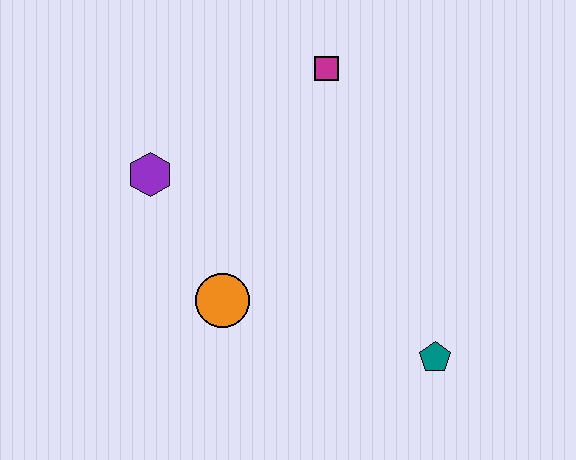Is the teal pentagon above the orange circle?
No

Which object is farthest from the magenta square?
The teal pentagon is farthest from the magenta square.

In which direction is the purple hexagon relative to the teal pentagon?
The purple hexagon is to the left of the teal pentagon.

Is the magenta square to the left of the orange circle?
No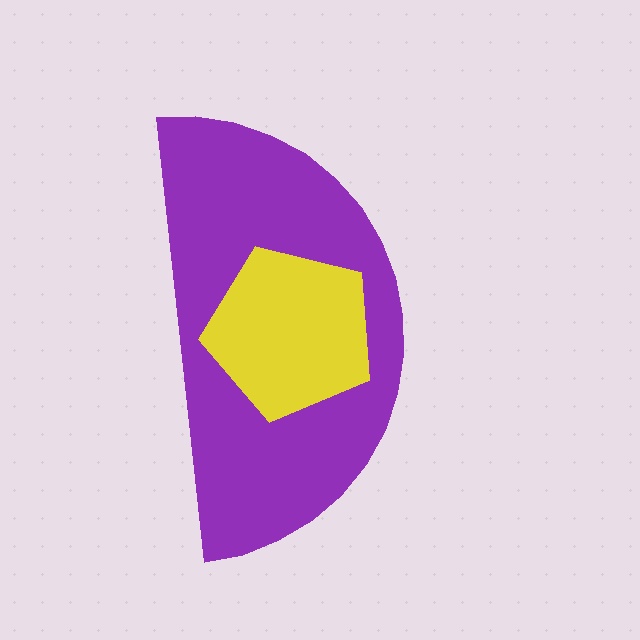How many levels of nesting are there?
2.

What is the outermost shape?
The purple semicircle.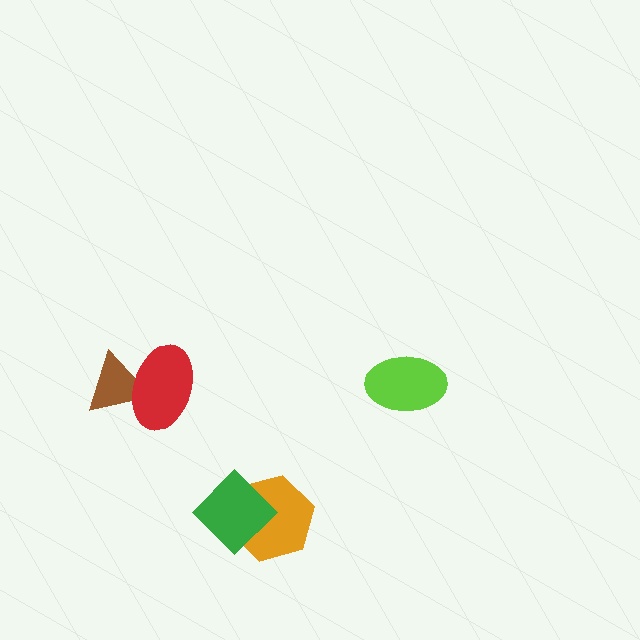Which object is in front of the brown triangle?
The red ellipse is in front of the brown triangle.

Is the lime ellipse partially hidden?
No, no other shape covers it.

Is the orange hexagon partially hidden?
Yes, it is partially covered by another shape.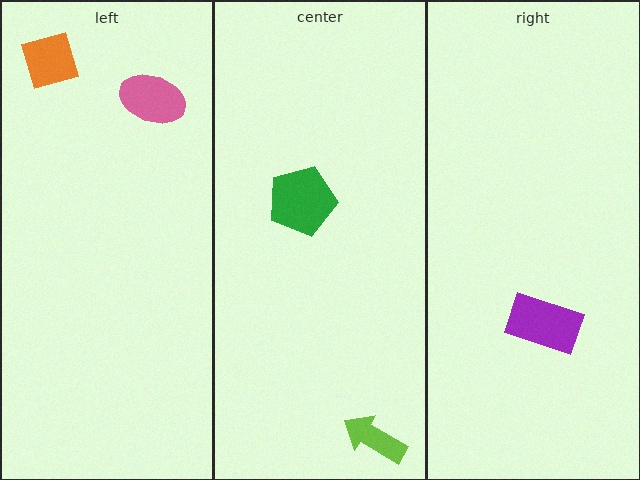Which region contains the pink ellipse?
The left region.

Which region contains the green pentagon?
The center region.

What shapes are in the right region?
The purple rectangle.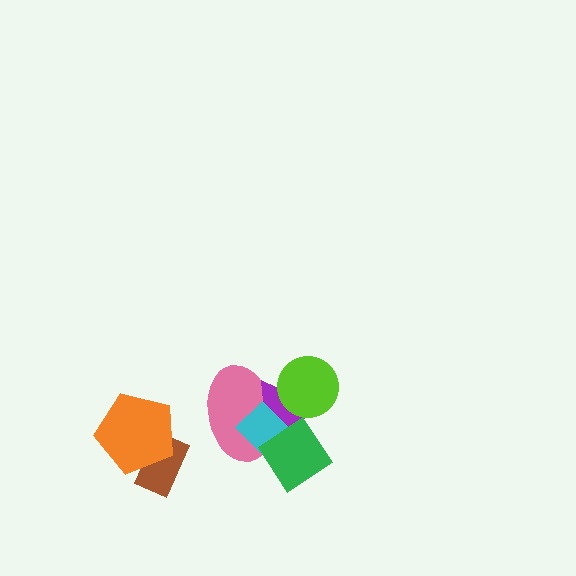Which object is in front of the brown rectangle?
The orange pentagon is in front of the brown rectangle.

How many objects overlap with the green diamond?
3 objects overlap with the green diamond.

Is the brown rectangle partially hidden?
Yes, it is partially covered by another shape.